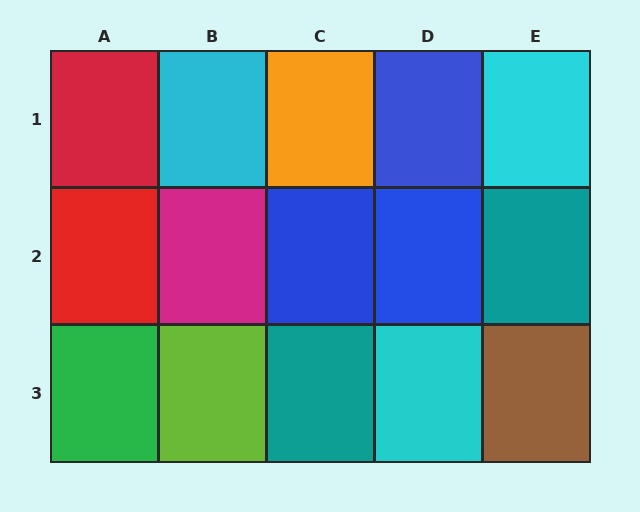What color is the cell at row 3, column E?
Brown.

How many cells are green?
1 cell is green.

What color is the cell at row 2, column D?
Blue.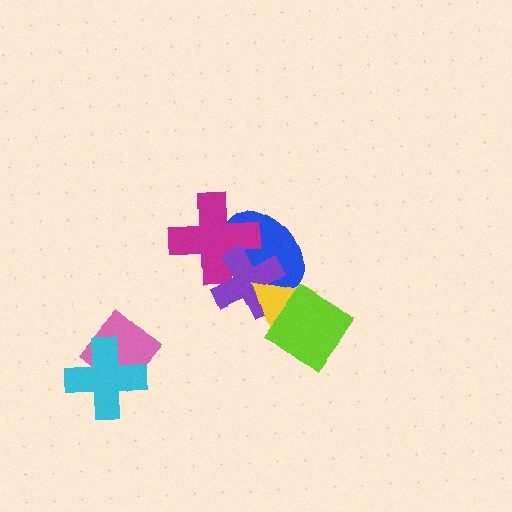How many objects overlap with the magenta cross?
2 objects overlap with the magenta cross.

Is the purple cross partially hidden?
Yes, it is partially covered by another shape.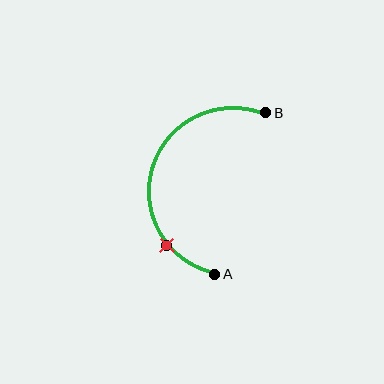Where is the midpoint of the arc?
The arc midpoint is the point on the curve farthest from the straight line joining A and B. It sits to the left of that line.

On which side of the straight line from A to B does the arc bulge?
The arc bulges to the left of the straight line connecting A and B.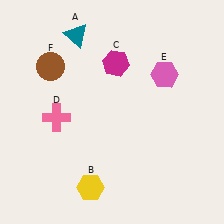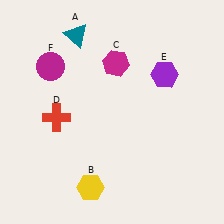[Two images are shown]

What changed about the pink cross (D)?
In Image 1, D is pink. In Image 2, it changed to red.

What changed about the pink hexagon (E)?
In Image 1, E is pink. In Image 2, it changed to purple.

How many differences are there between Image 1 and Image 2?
There are 3 differences between the two images.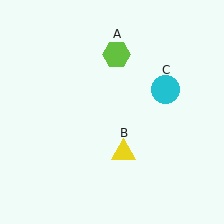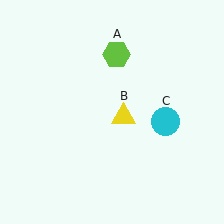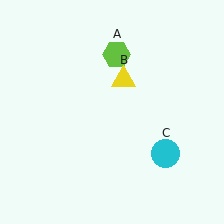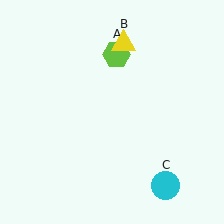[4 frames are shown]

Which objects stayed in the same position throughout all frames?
Lime hexagon (object A) remained stationary.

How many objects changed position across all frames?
2 objects changed position: yellow triangle (object B), cyan circle (object C).